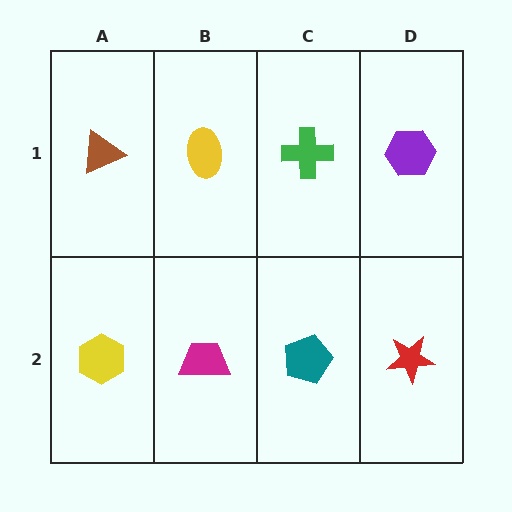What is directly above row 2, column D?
A purple hexagon.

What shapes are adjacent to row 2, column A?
A brown triangle (row 1, column A), a magenta trapezoid (row 2, column B).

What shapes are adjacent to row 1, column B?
A magenta trapezoid (row 2, column B), a brown triangle (row 1, column A), a green cross (row 1, column C).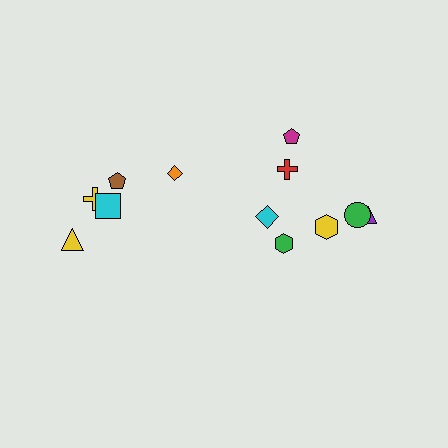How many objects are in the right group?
There are 7 objects.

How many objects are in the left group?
There are 5 objects.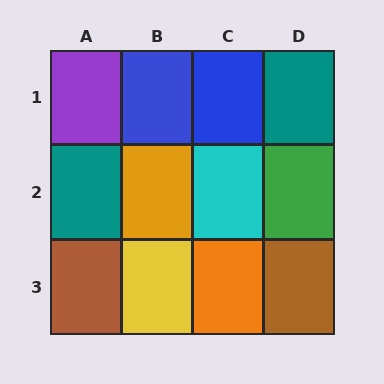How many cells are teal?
2 cells are teal.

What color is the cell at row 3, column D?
Brown.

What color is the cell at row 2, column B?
Orange.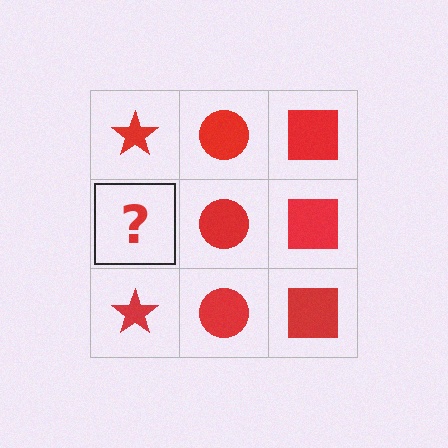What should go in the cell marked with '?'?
The missing cell should contain a red star.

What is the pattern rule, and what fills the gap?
The rule is that each column has a consistent shape. The gap should be filled with a red star.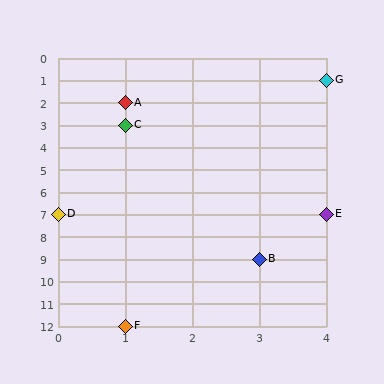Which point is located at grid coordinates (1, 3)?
Point C is at (1, 3).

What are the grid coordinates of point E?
Point E is at grid coordinates (4, 7).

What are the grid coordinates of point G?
Point G is at grid coordinates (4, 1).